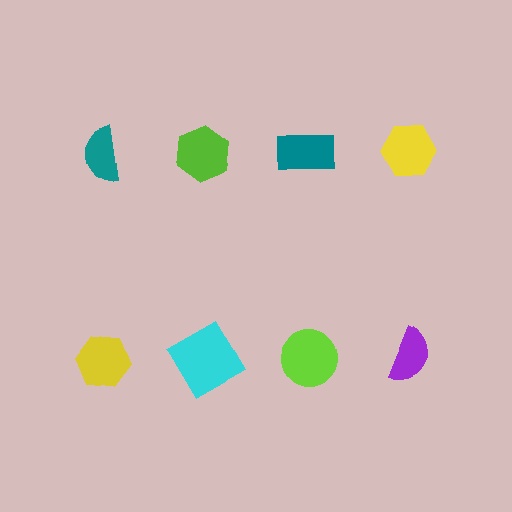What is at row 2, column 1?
A yellow hexagon.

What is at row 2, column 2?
A cyan square.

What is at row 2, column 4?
A purple semicircle.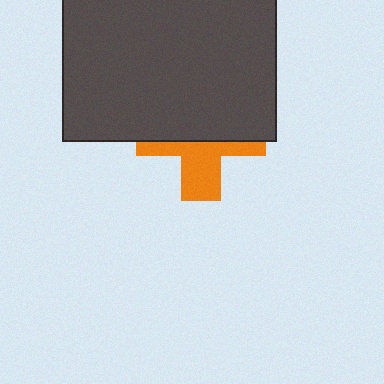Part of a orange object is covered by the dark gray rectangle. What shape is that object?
It is a cross.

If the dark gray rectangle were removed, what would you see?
You would see the complete orange cross.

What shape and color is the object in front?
The object in front is a dark gray rectangle.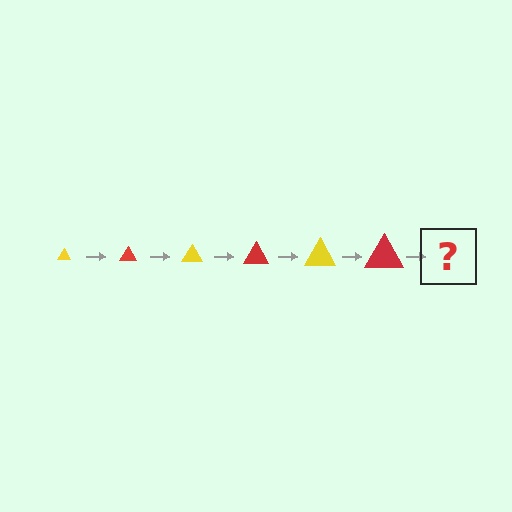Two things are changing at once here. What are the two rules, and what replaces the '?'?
The two rules are that the triangle grows larger each step and the color cycles through yellow and red. The '?' should be a yellow triangle, larger than the previous one.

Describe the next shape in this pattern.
It should be a yellow triangle, larger than the previous one.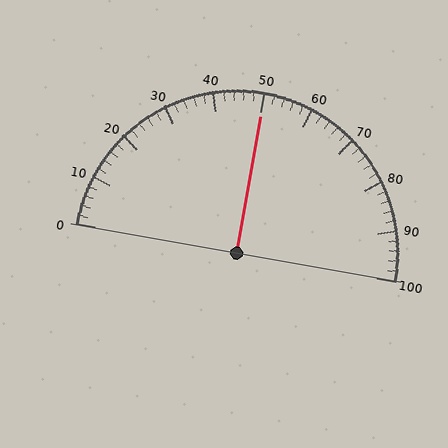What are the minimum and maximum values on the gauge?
The gauge ranges from 0 to 100.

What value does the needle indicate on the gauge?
The needle indicates approximately 50.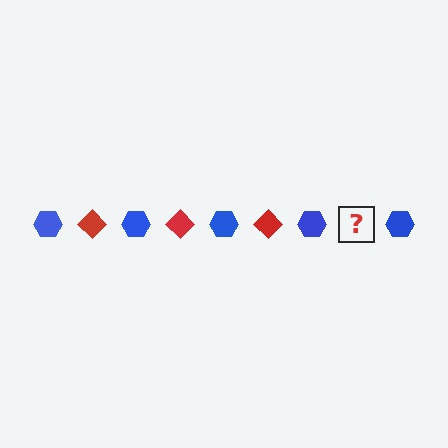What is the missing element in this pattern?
The missing element is a red diamond.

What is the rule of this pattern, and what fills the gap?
The rule is that the pattern alternates between blue hexagon and red diamond. The gap should be filled with a red diamond.